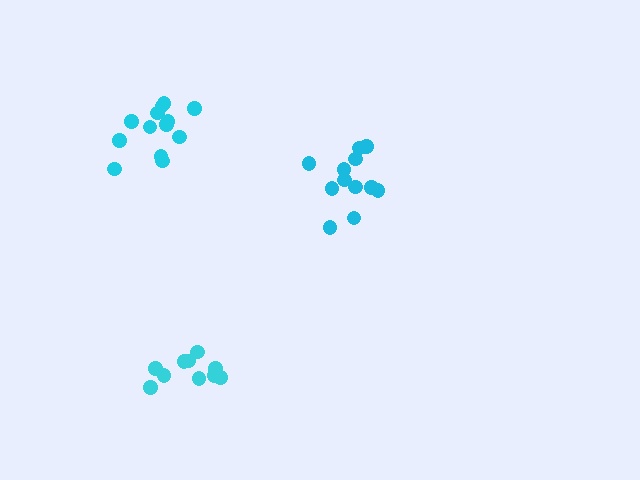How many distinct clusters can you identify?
There are 3 distinct clusters.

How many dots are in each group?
Group 1: 12 dots, Group 2: 10 dots, Group 3: 13 dots (35 total).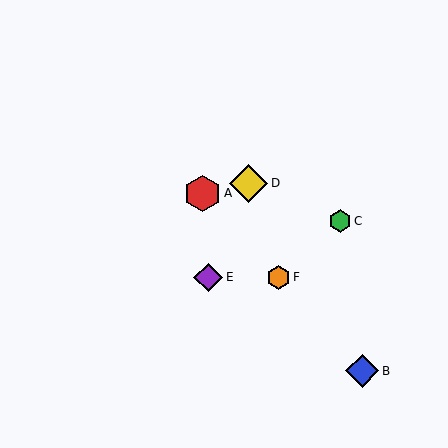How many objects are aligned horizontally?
2 objects (E, F) are aligned horizontally.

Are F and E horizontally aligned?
Yes, both are at y≈277.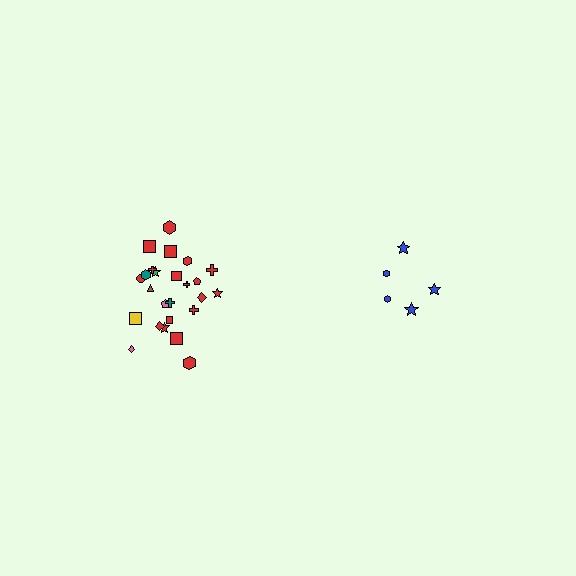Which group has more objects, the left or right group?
The left group.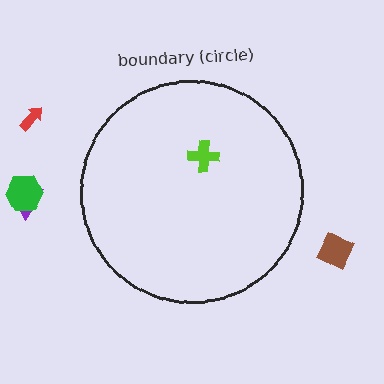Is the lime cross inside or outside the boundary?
Inside.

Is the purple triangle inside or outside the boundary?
Outside.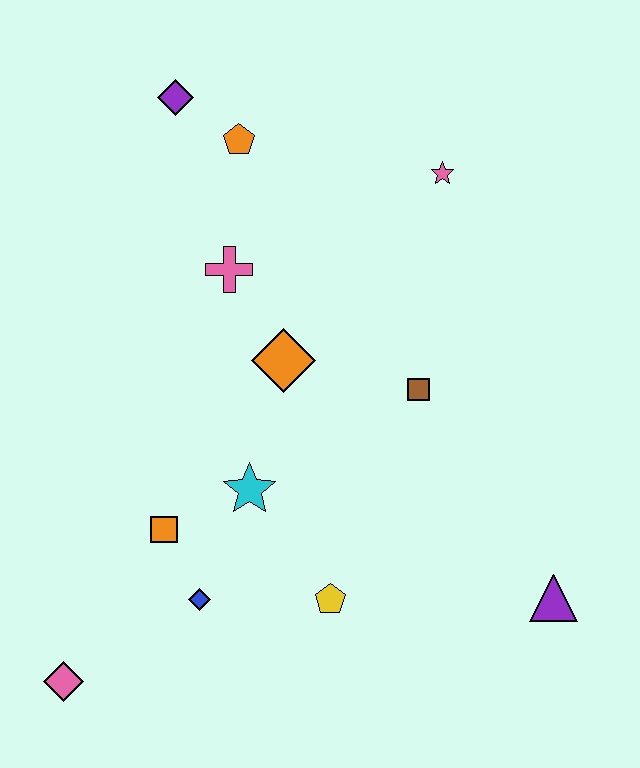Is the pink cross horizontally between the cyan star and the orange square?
Yes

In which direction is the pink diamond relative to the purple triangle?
The pink diamond is to the left of the purple triangle.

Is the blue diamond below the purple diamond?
Yes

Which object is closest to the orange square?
The blue diamond is closest to the orange square.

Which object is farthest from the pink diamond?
The pink star is farthest from the pink diamond.